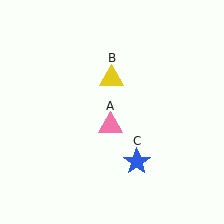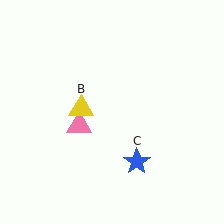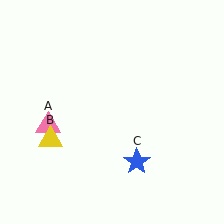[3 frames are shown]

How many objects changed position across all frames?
2 objects changed position: pink triangle (object A), yellow triangle (object B).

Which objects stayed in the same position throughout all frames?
Blue star (object C) remained stationary.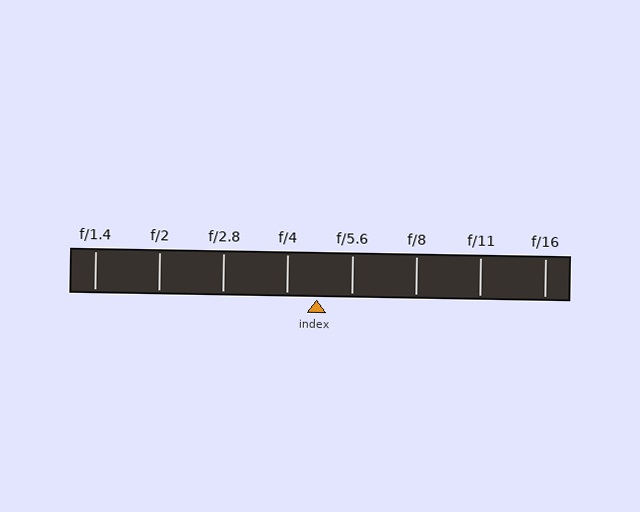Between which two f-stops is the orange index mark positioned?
The index mark is between f/4 and f/5.6.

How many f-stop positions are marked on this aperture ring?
There are 8 f-stop positions marked.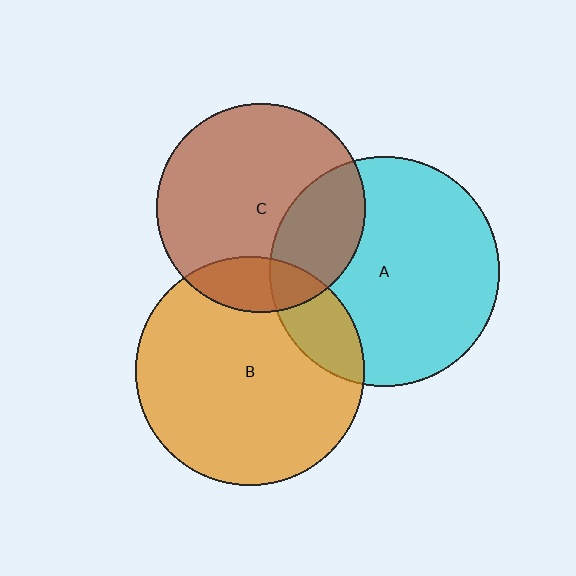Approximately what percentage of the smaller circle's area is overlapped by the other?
Approximately 15%.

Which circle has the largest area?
Circle A (cyan).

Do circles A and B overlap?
Yes.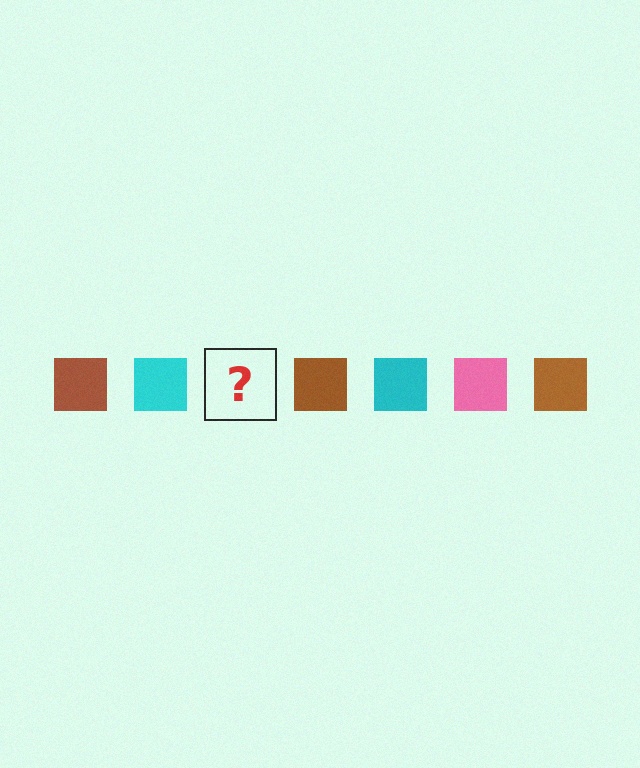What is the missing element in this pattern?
The missing element is a pink square.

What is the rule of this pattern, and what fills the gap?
The rule is that the pattern cycles through brown, cyan, pink squares. The gap should be filled with a pink square.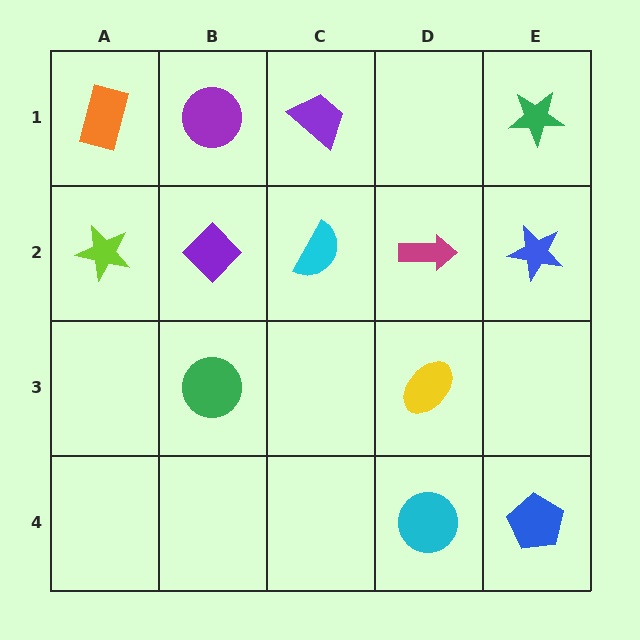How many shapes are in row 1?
4 shapes.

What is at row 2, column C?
A cyan semicircle.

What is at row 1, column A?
An orange rectangle.